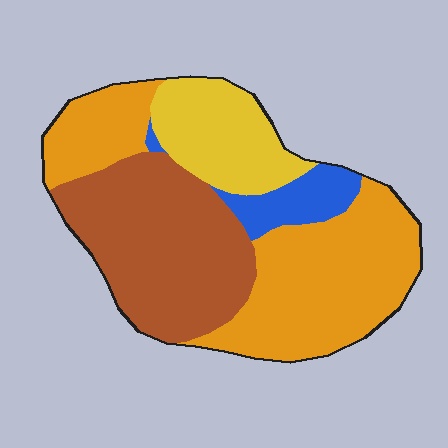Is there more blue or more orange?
Orange.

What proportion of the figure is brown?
Brown takes up about one third (1/3) of the figure.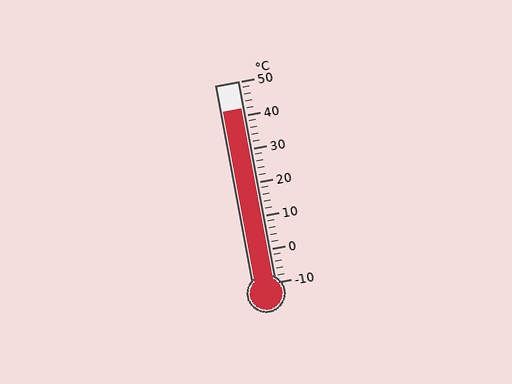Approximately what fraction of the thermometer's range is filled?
The thermometer is filled to approximately 85% of its range.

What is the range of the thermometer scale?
The thermometer scale ranges from -10°C to 50°C.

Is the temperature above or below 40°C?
The temperature is above 40°C.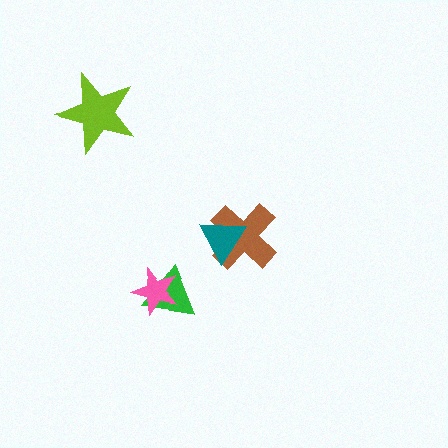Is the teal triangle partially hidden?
No, no other shape covers it.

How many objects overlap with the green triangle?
1 object overlaps with the green triangle.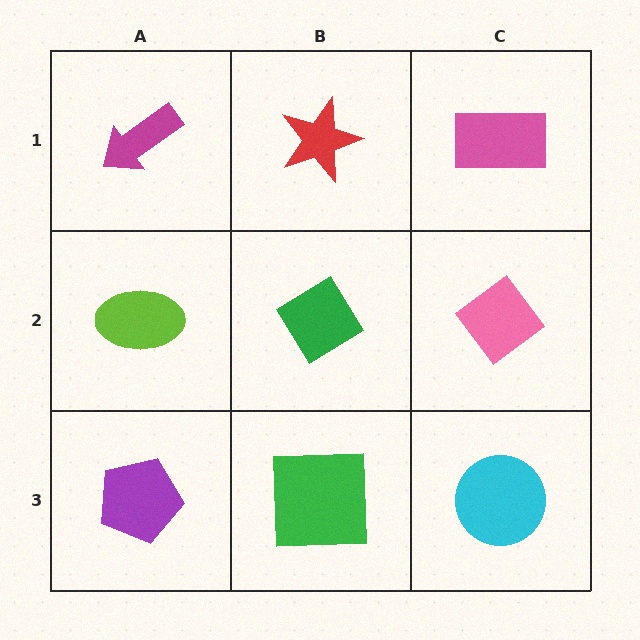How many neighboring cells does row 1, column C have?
2.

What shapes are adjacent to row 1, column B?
A green diamond (row 2, column B), a magenta arrow (row 1, column A), a pink rectangle (row 1, column C).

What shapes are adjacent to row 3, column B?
A green diamond (row 2, column B), a purple pentagon (row 3, column A), a cyan circle (row 3, column C).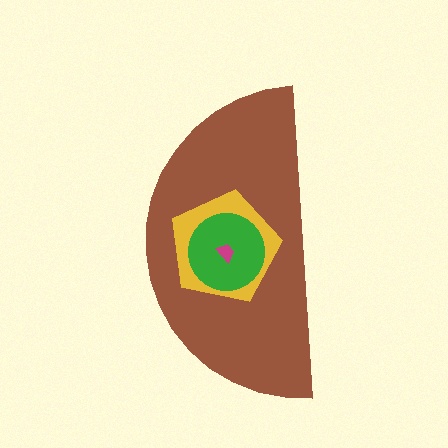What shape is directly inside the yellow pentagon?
The green circle.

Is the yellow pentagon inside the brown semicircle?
Yes.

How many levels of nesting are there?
4.